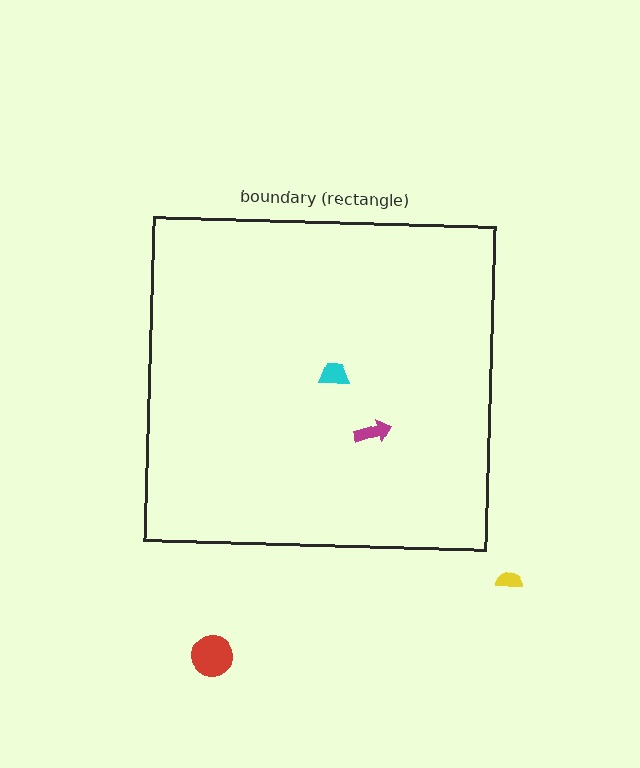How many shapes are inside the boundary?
2 inside, 2 outside.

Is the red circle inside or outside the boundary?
Outside.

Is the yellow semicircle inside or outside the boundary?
Outside.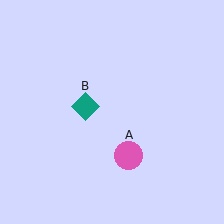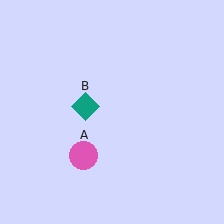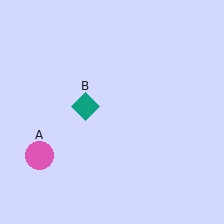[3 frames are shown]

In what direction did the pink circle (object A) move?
The pink circle (object A) moved left.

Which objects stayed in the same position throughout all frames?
Teal diamond (object B) remained stationary.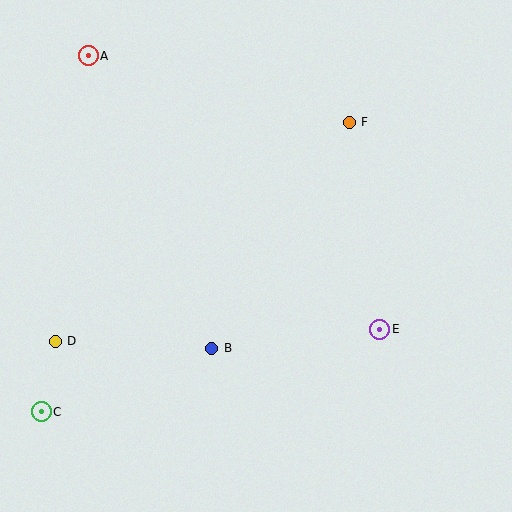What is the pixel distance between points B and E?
The distance between B and E is 169 pixels.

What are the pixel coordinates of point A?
Point A is at (88, 56).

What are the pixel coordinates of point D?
Point D is at (55, 341).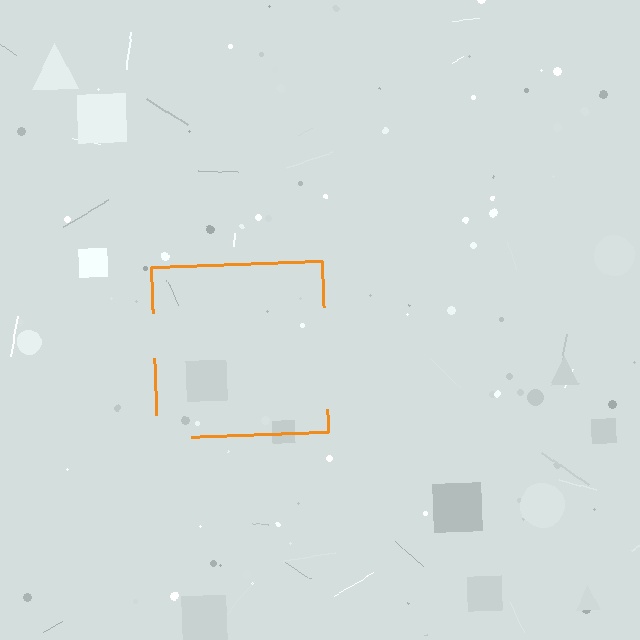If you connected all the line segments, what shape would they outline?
They would outline a square.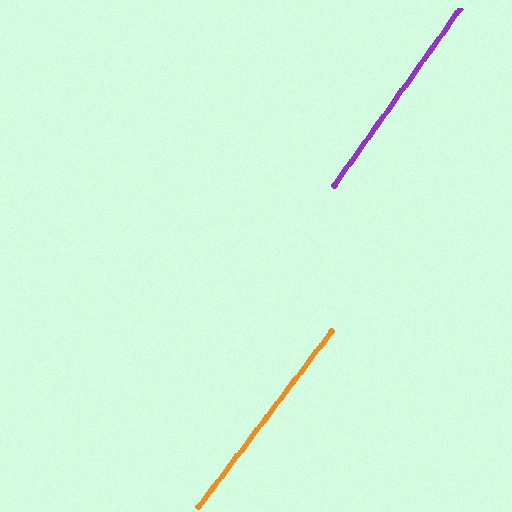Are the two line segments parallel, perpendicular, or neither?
Parallel — their directions differ by only 1.4°.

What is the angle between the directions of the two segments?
Approximately 1 degree.